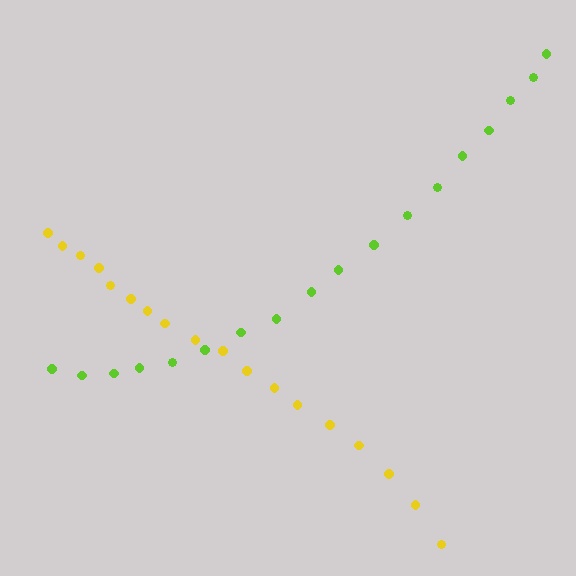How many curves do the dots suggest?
There are 2 distinct paths.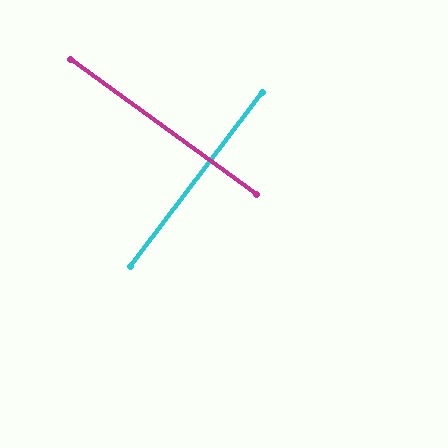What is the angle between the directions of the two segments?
Approximately 89 degrees.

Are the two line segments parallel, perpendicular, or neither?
Perpendicular — they meet at approximately 89°.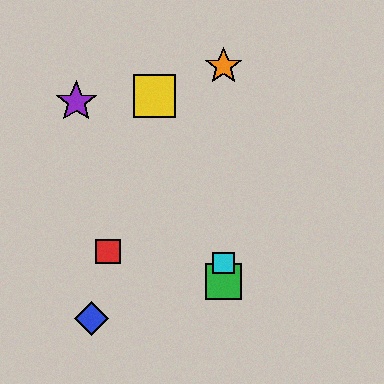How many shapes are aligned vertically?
3 shapes (the green square, the orange star, the cyan square) are aligned vertically.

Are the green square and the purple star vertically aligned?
No, the green square is at x≈223 and the purple star is at x≈76.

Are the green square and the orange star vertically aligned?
Yes, both are at x≈223.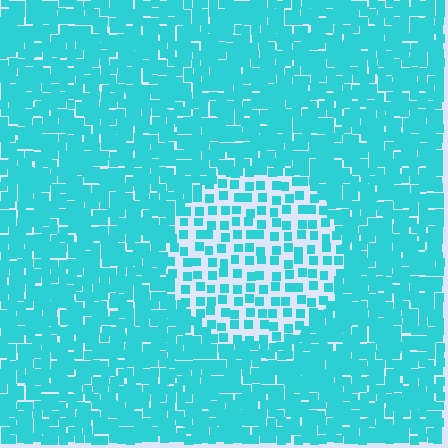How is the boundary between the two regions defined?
The boundary is defined by a change in element density (approximately 2.3x ratio). All elements are the same color, size, and shape.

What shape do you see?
I see a circle.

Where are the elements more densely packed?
The elements are more densely packed outside the circle boundary.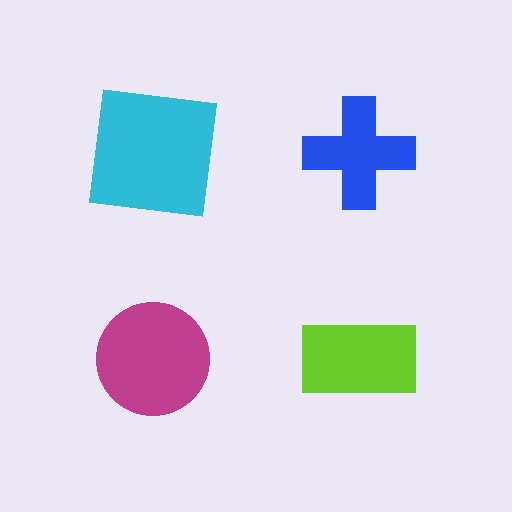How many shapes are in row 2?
2 shapes.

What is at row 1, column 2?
A blue cross.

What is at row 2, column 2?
A lime rectangle.